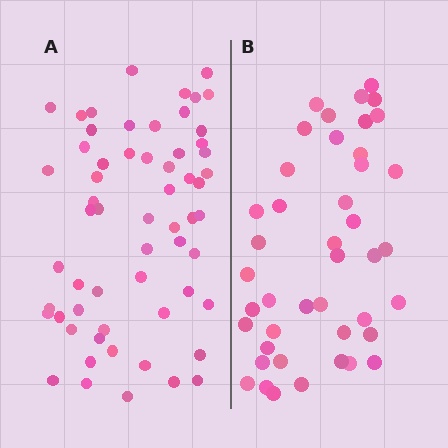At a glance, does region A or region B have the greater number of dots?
Region A (the left region) has more dots.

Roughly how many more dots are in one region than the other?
Region A has approximately 15 more dots than region B.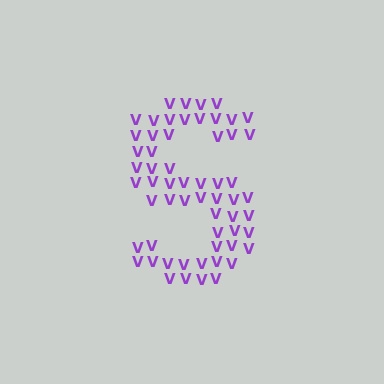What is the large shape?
The large shape is the letter S.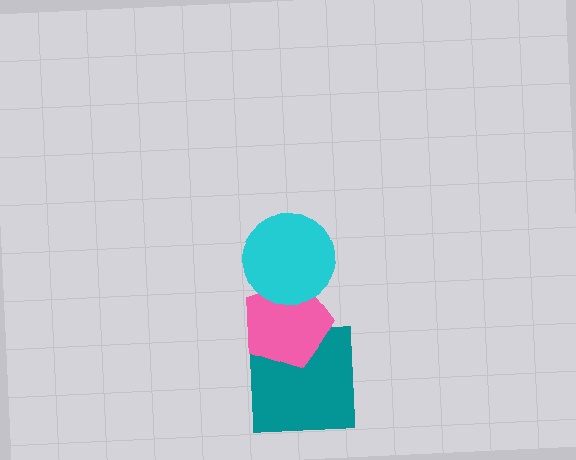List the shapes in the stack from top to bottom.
From top to bottom: the cyan circle, the pink pentagon, the teal square.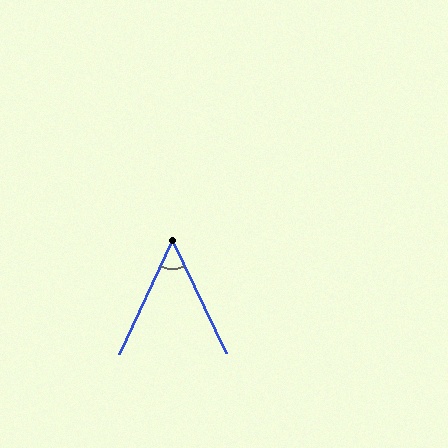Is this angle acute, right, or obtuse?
It is acute.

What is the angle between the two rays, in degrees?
Approximately 51 degrees.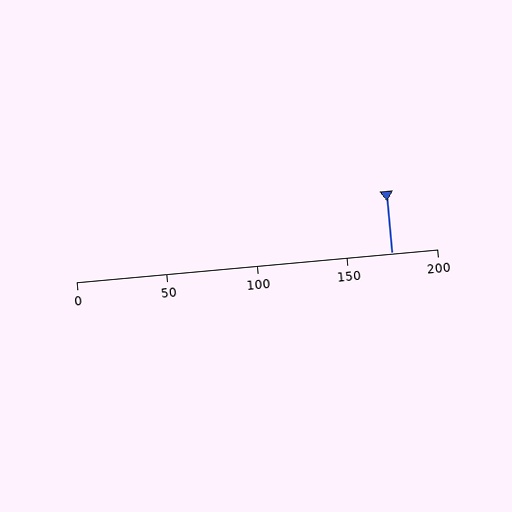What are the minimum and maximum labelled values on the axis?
The axis runs from 0 to 200.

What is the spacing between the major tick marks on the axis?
The major ticks are spaced 50 apart.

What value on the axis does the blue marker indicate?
The marker indicates approximately 175.